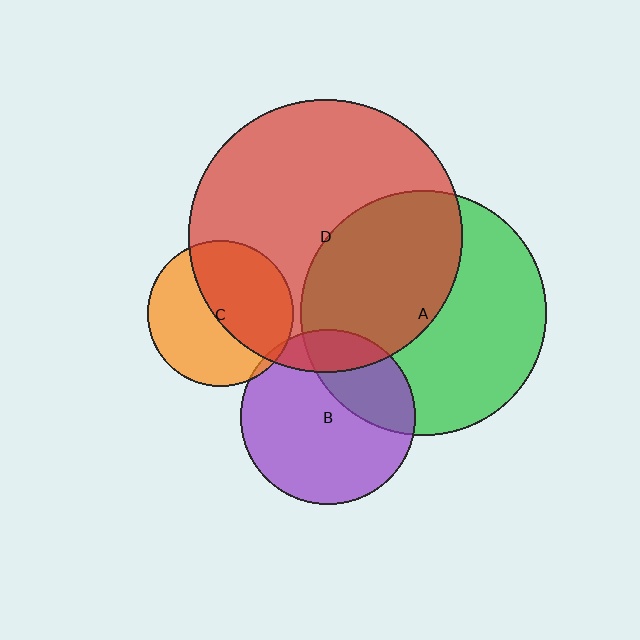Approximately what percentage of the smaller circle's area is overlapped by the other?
Approximately 50%.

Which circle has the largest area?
Circle D (red).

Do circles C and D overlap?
Yes.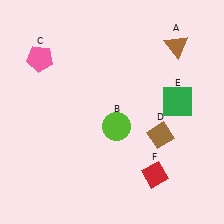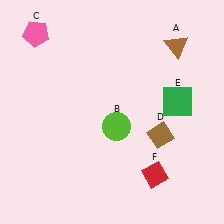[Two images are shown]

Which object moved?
The pink pentagon (C) moved up.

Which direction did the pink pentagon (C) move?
The pink pentagon (C) moved up.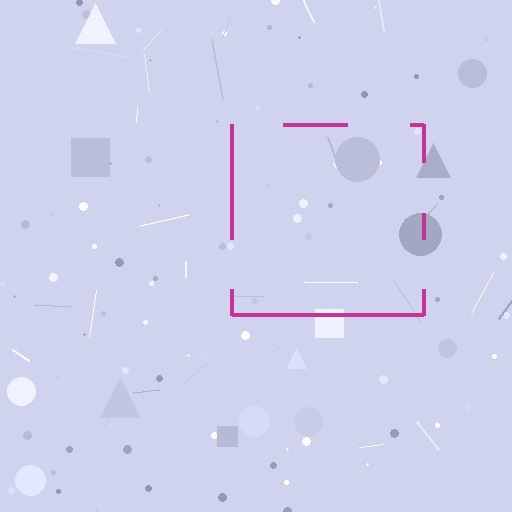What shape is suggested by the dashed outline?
The dashed outline suggests a square.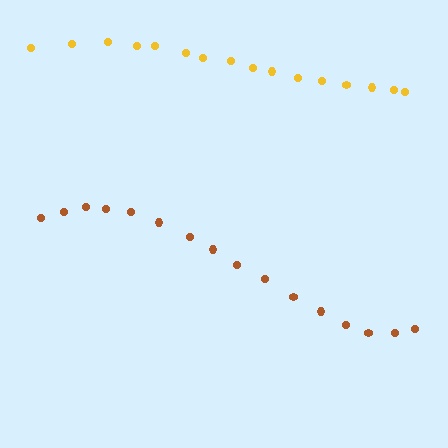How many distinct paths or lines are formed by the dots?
There are 2 distinct paths.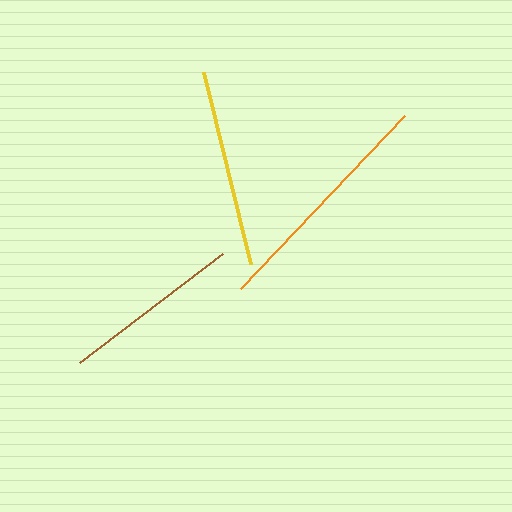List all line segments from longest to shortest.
From longest to shortest: orange, yellow, brown.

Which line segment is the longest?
The orange line is the longest at approximately 239 pixels.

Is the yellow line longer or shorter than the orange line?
The orange line is longer than the yellow line.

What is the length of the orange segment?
The orange segment is approximately 239 pixels long.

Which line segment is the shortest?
The brown line is the shortest at approximately 180 pixels.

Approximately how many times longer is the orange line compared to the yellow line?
The orange line is approximately 1.2 times the length of the yellow line.